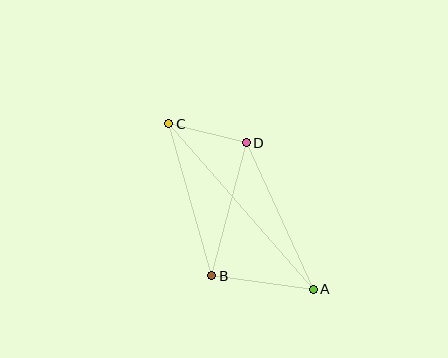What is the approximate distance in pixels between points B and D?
The distance between B and D is approximately 137 pixels.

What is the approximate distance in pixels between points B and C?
The distance between B and C is approximately 158 pixels.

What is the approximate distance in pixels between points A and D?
The distance between A and D is approximately 161 pixels.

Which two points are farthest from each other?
Points A and C are farthest from each other.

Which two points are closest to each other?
Points C and D are closest to each other.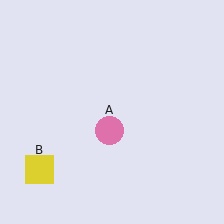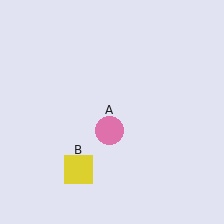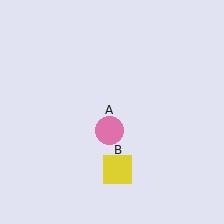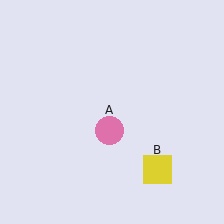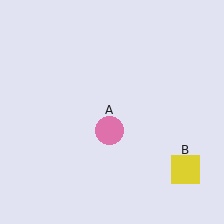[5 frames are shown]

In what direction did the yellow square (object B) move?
The yellow square (object B) moved right.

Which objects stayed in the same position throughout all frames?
Pink circle (object A) remained stationary.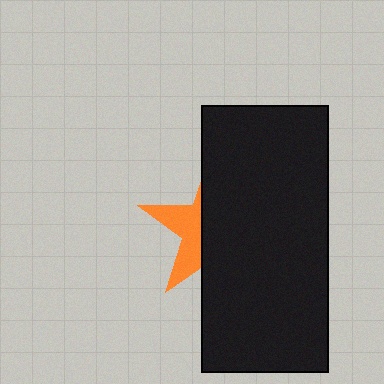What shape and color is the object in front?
The object in front is a black rectangle.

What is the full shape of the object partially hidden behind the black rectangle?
The partially hidden object is an orange star.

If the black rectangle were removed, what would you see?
You would see the complete orange star.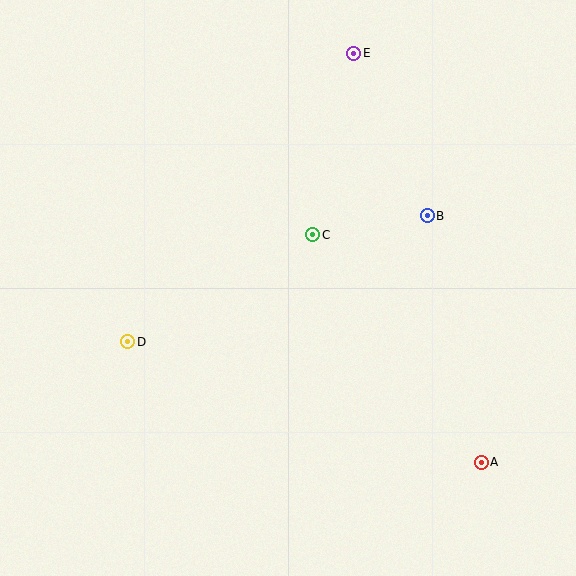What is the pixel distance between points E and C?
The distance between E and C is 186 pixels.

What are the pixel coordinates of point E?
Point E is at (354, 53).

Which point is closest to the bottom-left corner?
Point D is closest to the bottom-left corner.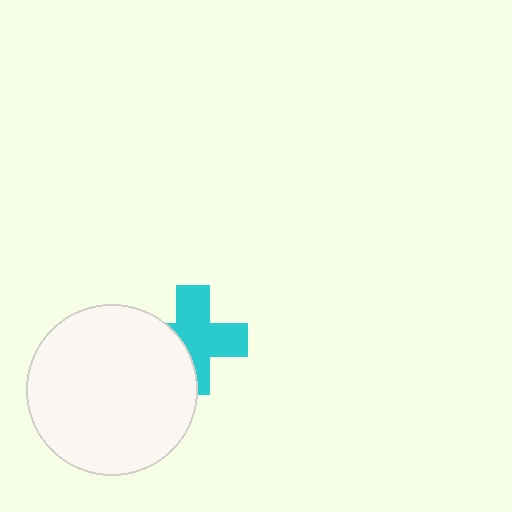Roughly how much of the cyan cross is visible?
About half of it is visible (roughly 64%).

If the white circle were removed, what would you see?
You would see the complete cyan cross.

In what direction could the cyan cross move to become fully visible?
The cyan cross could move right. That would shift it out from behind the white circle entirely.